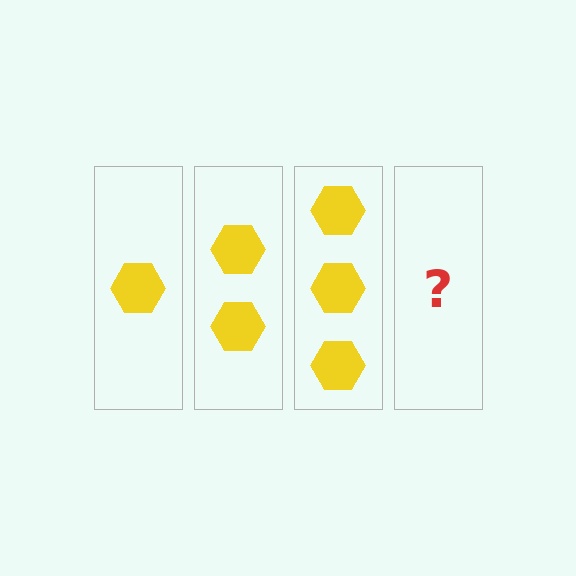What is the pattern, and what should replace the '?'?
The pattern is that each step adds one more hexagon. The '?' should be 4 hexagons.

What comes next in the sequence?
The next element should be 4 hexagons.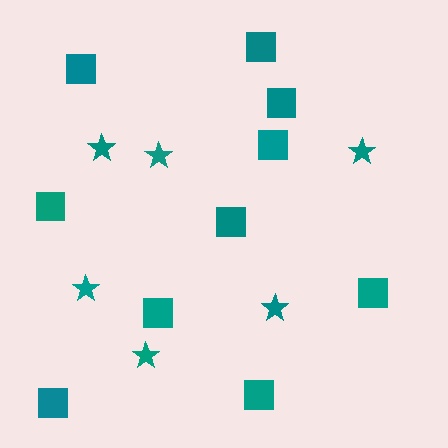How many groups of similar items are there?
There are 2 groups: one group of squares (10) and one group of stars (6).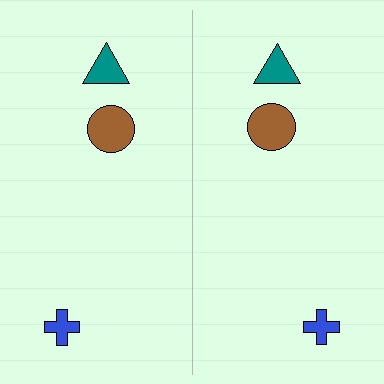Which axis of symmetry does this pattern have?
The pattern has a vertical axis of symmetry running through the center of the image.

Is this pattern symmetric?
Yes, this pattern has bilateral (reflection) symmetry.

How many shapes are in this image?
There are 6 shapes in this image.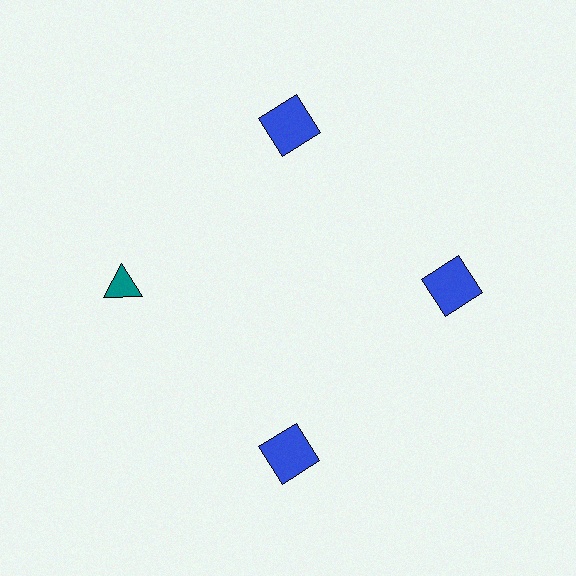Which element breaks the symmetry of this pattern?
The teal triangle at roughly the 9 o'clock position breaks the symmetry. All other shapes are blue squares.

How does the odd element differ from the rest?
It differs in both color (teal instead of blue) and shape (triangle instead of square).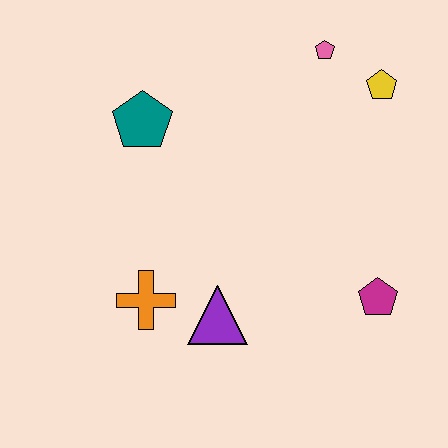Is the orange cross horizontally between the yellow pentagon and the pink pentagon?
No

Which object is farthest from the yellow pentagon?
The orange cross is farthest from the yellow pentagon.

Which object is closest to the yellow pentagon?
The pink pentagon is closest to the yellow pentagon.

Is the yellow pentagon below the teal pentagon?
No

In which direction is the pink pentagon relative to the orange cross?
The pink pentagon is above the orange cross.